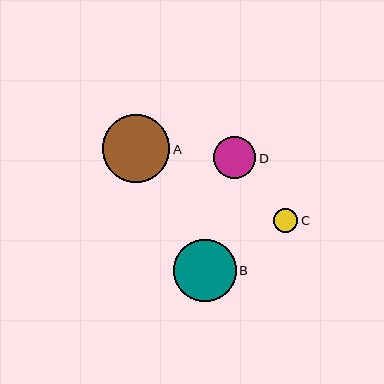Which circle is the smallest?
Circle C is the smallest with a size of approximately 24 pixels.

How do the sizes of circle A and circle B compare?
Circle A and circle B are approximately the same size.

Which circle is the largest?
Circle A is the largest with a size of approximately 67 pixels.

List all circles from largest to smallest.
From largest to smallest: A, B, D, C.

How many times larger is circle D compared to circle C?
Circle D is approximately 1.7 times the size of circle C.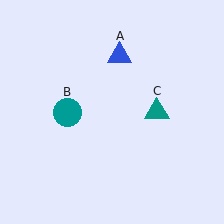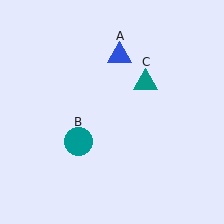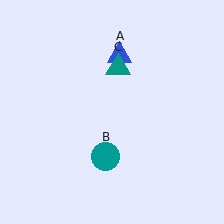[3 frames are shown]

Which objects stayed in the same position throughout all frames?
Blue triangle (object A) remained stationary.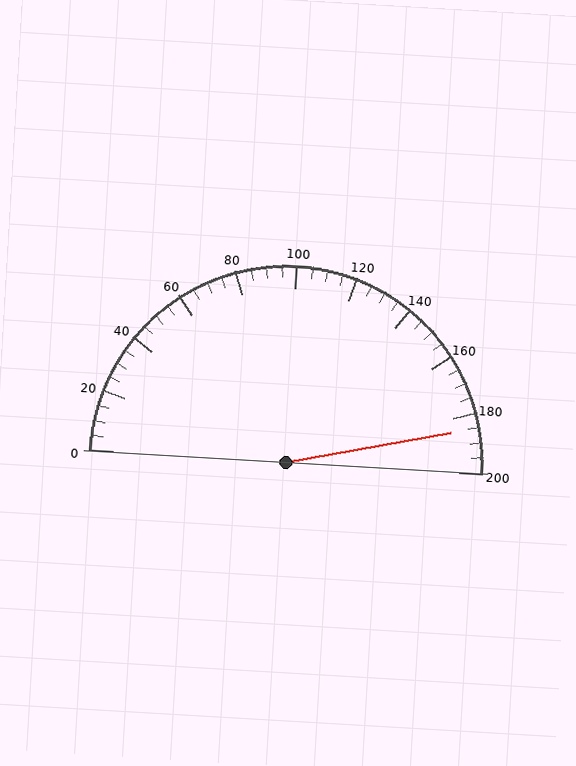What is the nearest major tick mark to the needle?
The nearest major tick mark is 180.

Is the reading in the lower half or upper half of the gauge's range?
The reading is in the upper half of the range (0 to 200).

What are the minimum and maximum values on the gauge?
The gauge ranges from 0 to 200.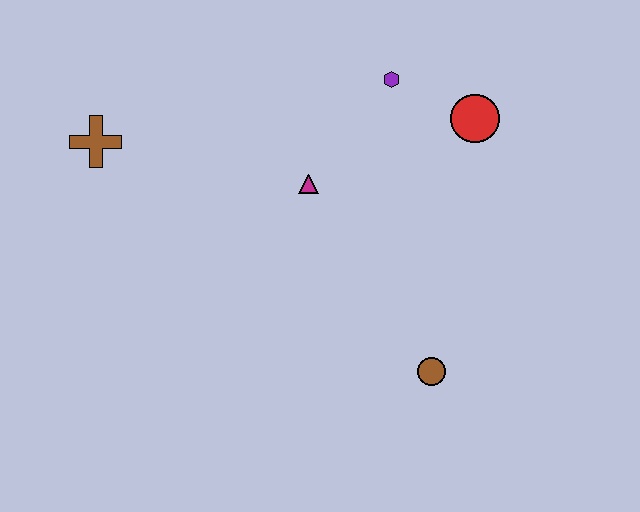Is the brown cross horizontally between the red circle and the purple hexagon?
No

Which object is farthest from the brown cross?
The brown circle is farthest from the brown cross.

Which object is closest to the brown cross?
The magenta triangle is closest to the brown cross.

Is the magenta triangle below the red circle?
Yes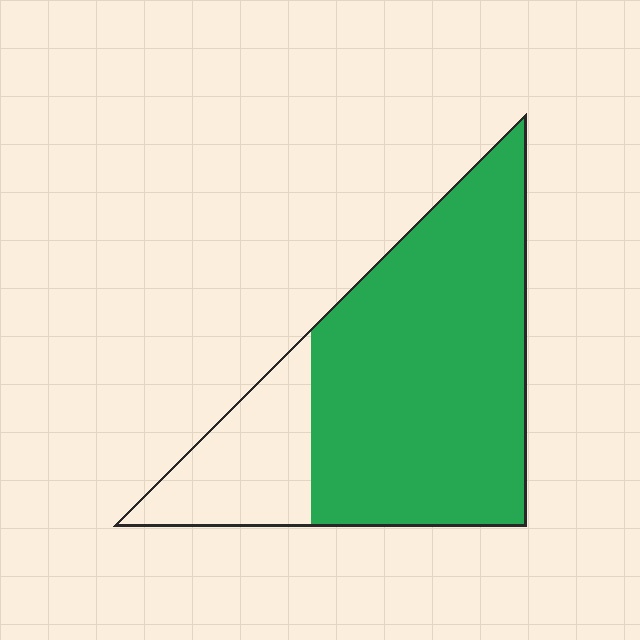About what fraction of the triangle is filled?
About three quarters (3/4).